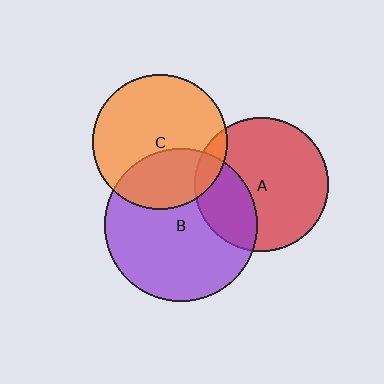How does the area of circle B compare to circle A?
Approximately 1.3 times.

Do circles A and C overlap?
Yes.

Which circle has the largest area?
Circle B (purple).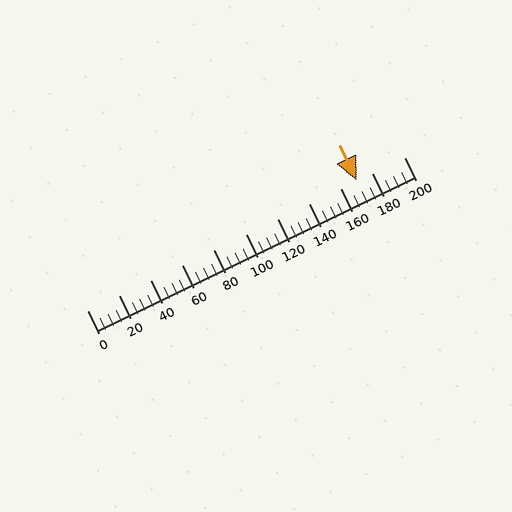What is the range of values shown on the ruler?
The ruler shows values from 0 to 200.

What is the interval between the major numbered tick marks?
The major tick marks are spaced 20 units apart.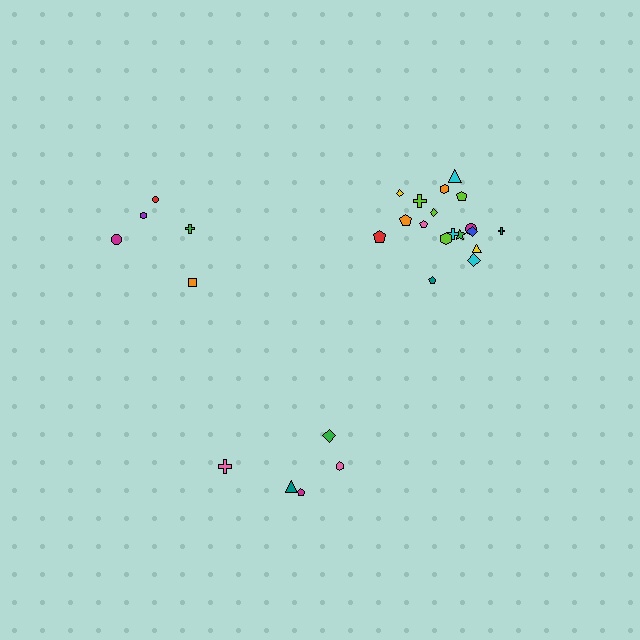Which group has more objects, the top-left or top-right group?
The top-right group.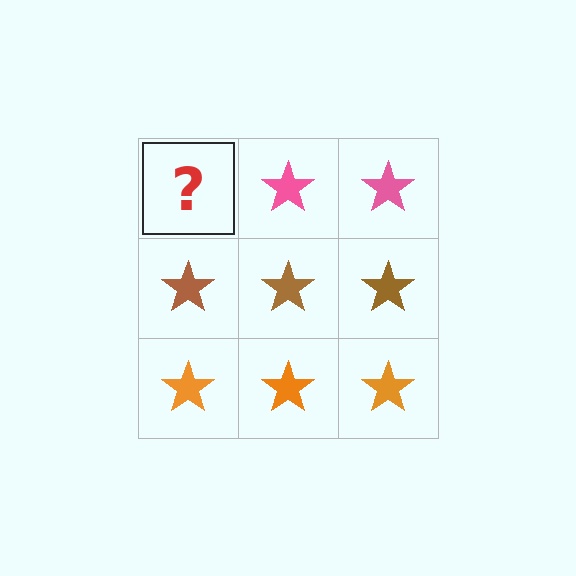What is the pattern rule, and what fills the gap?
The rule is that each row has a consistent color. The gap should be filled with a pink star.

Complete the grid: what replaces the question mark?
The question mark should be replaced with a pink star.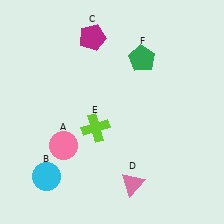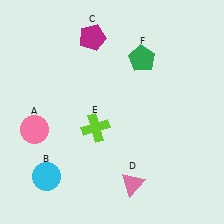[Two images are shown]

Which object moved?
The pink circle (A) moved left.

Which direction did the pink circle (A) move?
The pink circle (A) moved left.